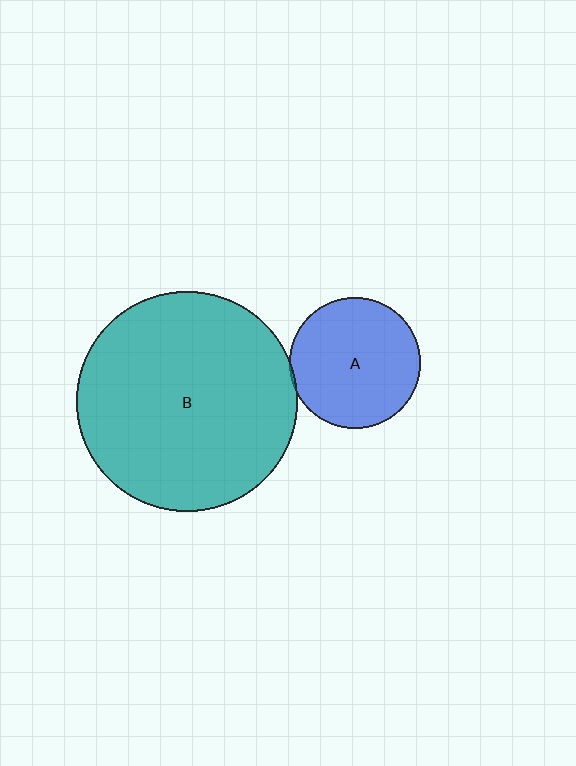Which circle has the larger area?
Circle B (teal).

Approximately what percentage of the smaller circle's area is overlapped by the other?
Approximately 5%.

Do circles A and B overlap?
Yes.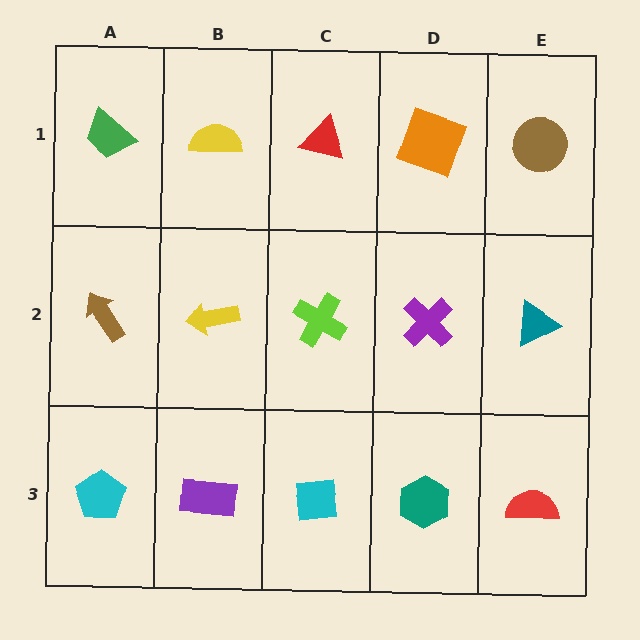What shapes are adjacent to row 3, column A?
A brown arrow (row 2, column A), a purple rectangle (row 3, column B).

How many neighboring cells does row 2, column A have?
3.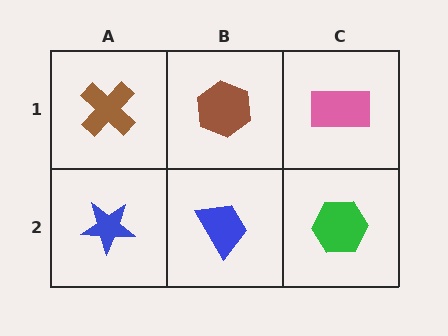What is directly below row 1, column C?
A green hexagon.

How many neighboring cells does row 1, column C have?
2.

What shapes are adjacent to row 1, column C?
A green hexagon (row 2, column C), a brown hexagon (row 1, column B).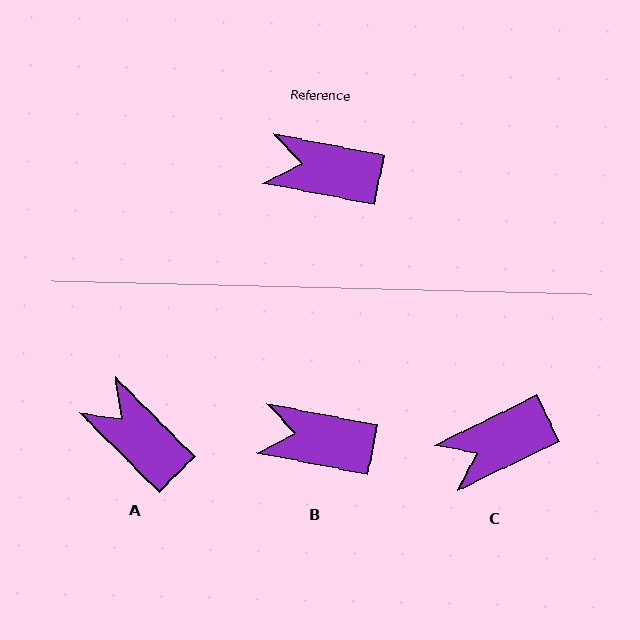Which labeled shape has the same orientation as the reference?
B.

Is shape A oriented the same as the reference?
No, it is off by about 34 degrees.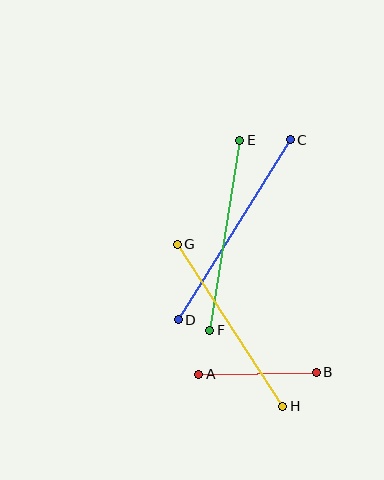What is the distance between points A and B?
The distance is approximately 118 pixels.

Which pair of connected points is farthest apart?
Points C and D are farthest apart.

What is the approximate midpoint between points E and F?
The midpoint is at approximately (225, 235) pixels.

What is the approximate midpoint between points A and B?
The midpoint is at approximately (257, 373) pixels.